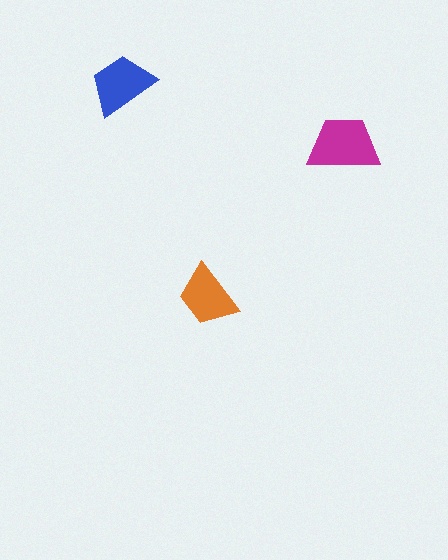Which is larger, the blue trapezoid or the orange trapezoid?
The blue one.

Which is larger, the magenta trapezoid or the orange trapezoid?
The magenta one.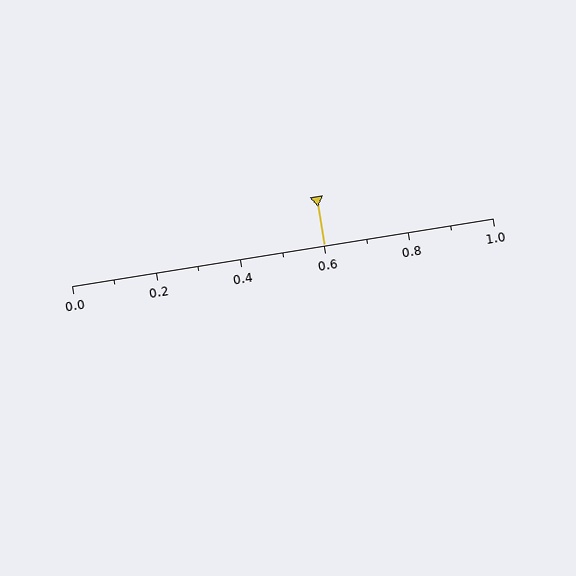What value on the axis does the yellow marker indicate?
The marker indicates approximately 0.6.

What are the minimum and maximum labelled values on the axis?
The axis runs from 0.0 to 1.0.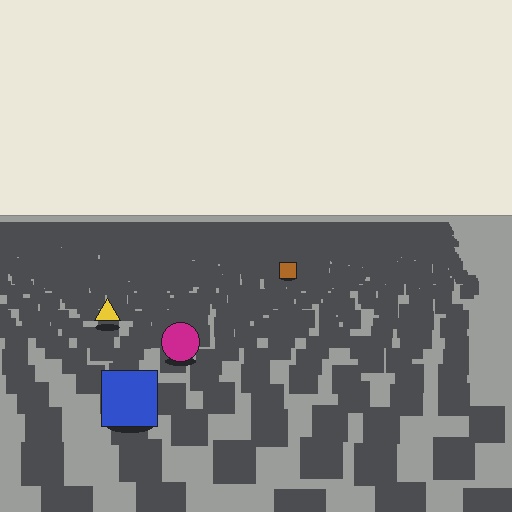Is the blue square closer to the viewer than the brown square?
Yes. The blue square is closer — you can tell from the texture gradient: the ground texture is coarser near it.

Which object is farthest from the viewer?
The brown square is farthest from the viewer. It appears smaller and the ground texture around it is denser.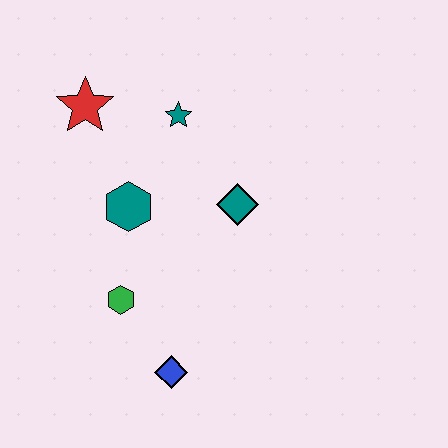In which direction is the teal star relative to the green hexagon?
The teal star is above the green hexagon.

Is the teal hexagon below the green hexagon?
No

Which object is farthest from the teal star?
The blue diamond is farthest from the teal star.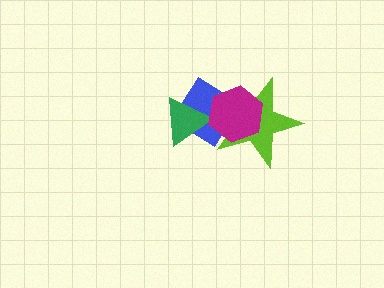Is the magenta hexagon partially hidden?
No, no other shape covers it.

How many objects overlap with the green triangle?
2 objects overlap with the green triangle.